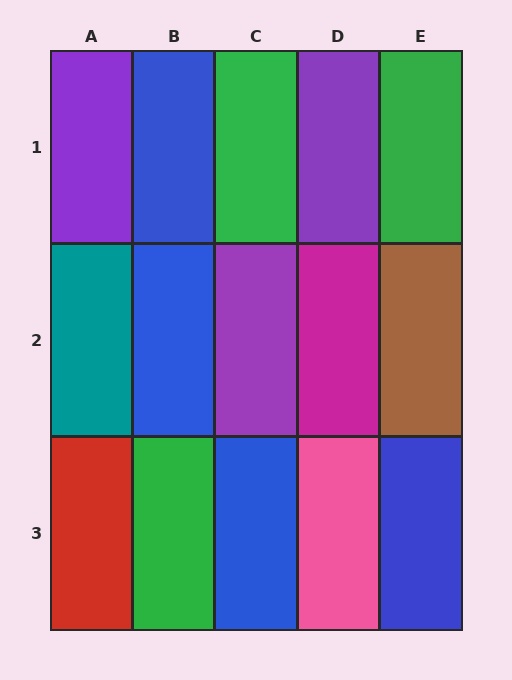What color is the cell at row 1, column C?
Green.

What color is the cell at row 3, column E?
Blue.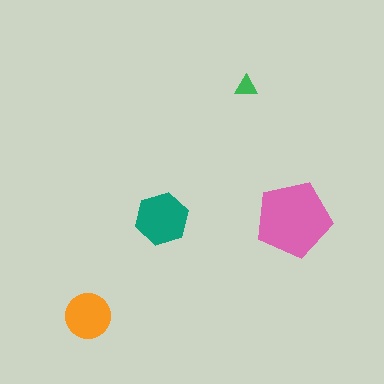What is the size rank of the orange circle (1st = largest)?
3rd.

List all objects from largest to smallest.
The pink pentagon, the teal hexagon, the orange circle, the green triangle.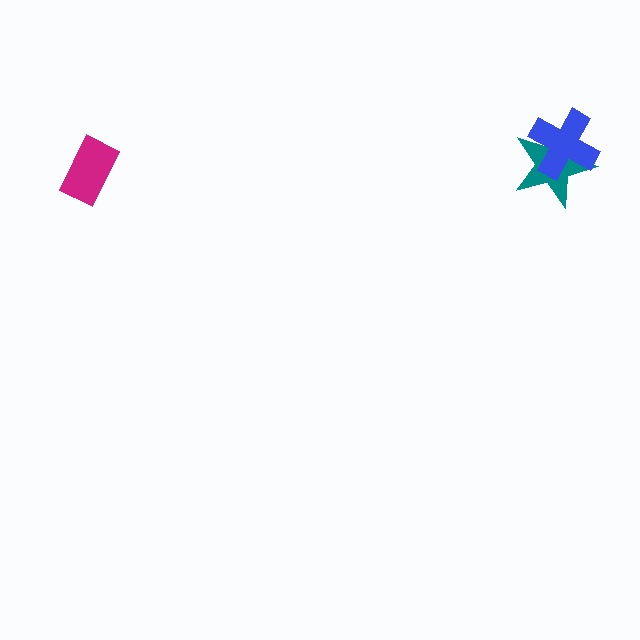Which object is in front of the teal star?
The blue cross is in front of the teal star.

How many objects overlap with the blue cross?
1 object overlaps with the blue cross.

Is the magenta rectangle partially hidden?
No, no other shape covers it.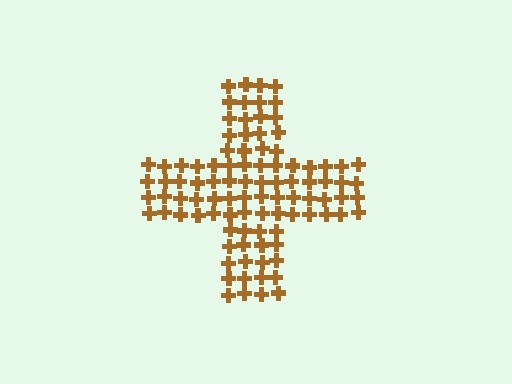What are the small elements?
The small elements are crosses.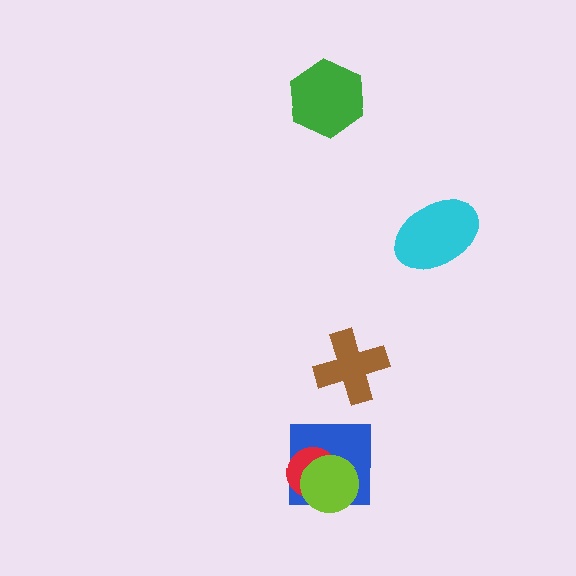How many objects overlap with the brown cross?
0 objects overlap with the brown cross.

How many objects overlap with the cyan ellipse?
0 objects overlap with the cyan ellipse.